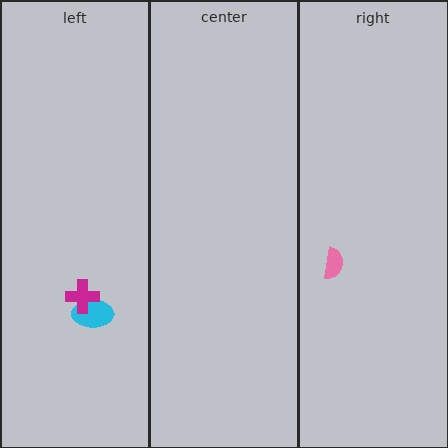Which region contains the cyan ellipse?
The left region.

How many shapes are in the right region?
1.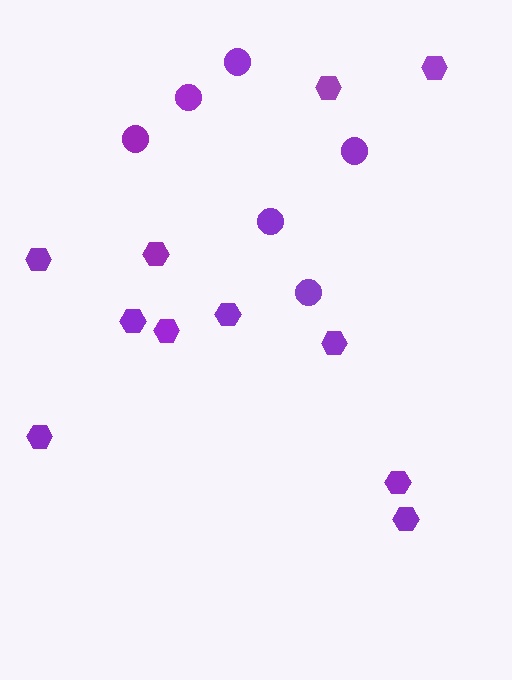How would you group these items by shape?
There are 2 groups: one group of hexagons (11) and one group of circles (6).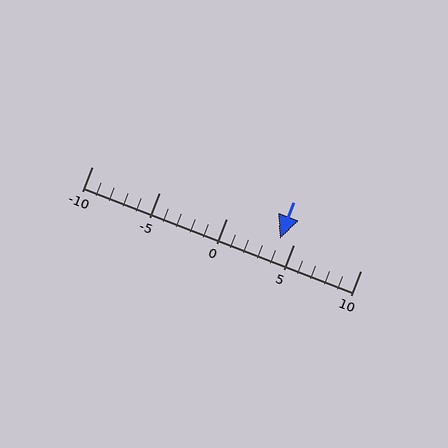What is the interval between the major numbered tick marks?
The major tick marks are spaced 5 units apart.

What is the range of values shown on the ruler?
The ruler shows values from -10 to 10.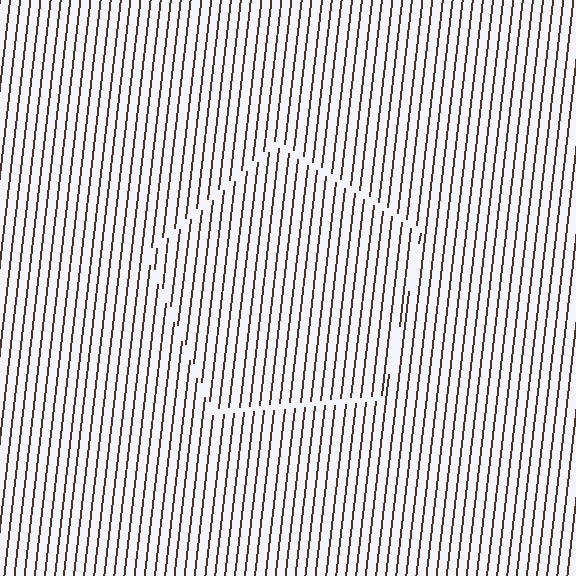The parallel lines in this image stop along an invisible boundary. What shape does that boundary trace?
An illusory pentagon. The interior of the shape contains the same grating, shifted by half a period — the contour is defined by the phase discontinuity where line-ends from the inner and outer gratings abut.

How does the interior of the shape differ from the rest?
The interior of the shape contains the same grating, shifted by half a period — the contour is defined by the phase discontinuity where line-ends from the inner and outer gratings abut.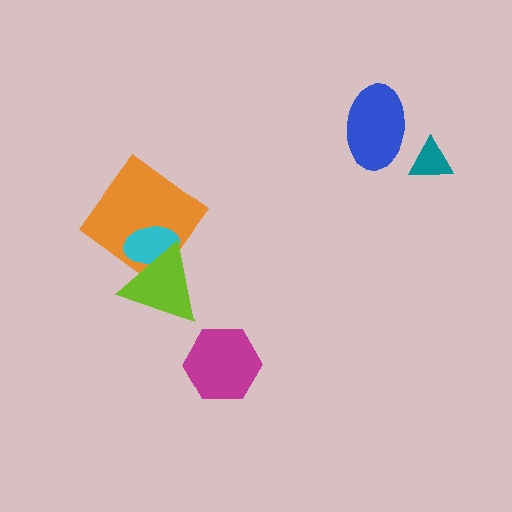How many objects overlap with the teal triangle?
0 objects overlap with the teal triangle.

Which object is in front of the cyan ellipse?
The lime triangle is in front of the cyan ellipse.